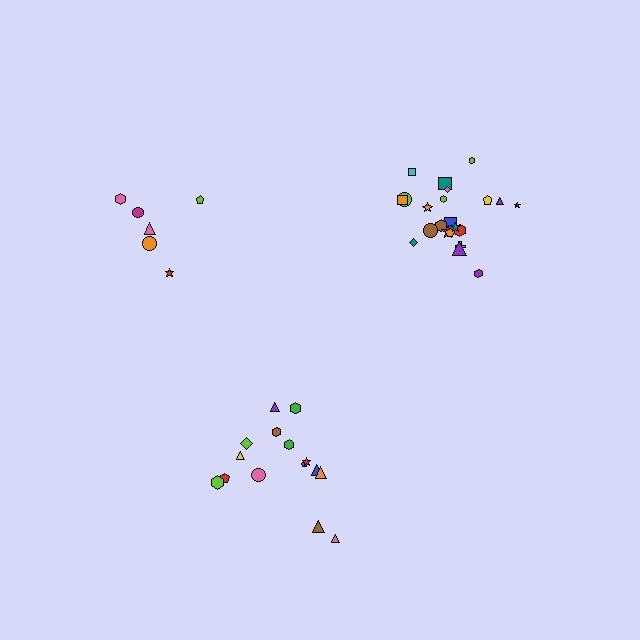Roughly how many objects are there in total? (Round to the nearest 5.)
Roughly 45 objects in total.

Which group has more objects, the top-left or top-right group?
The top-right group.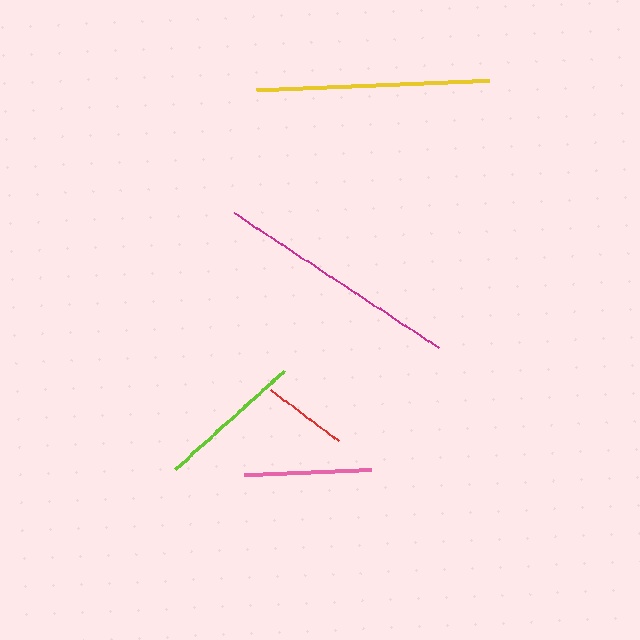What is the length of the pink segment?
The pink segment is approximately 127 pixels long.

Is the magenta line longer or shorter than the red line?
The magenta line is longer than the red line.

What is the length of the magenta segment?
The magenta segment is approximately 246 pixels long.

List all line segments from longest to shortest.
From longest to shortest: magenta, yellow, lime, pink, red.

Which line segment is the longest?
The magenta line is the longest at approximately 246 pixels.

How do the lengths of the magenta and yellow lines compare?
The magenta and yellow lines are approximately the same length.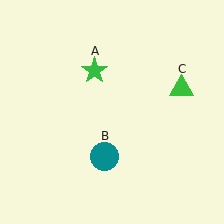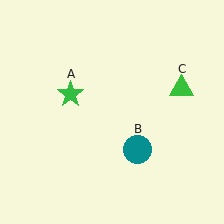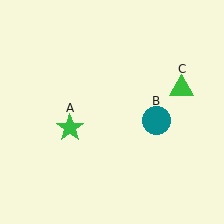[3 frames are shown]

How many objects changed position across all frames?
2 objects changed position: green star (object A), teal circle (object B).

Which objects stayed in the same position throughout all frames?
Green triangle (object C) remained stationary.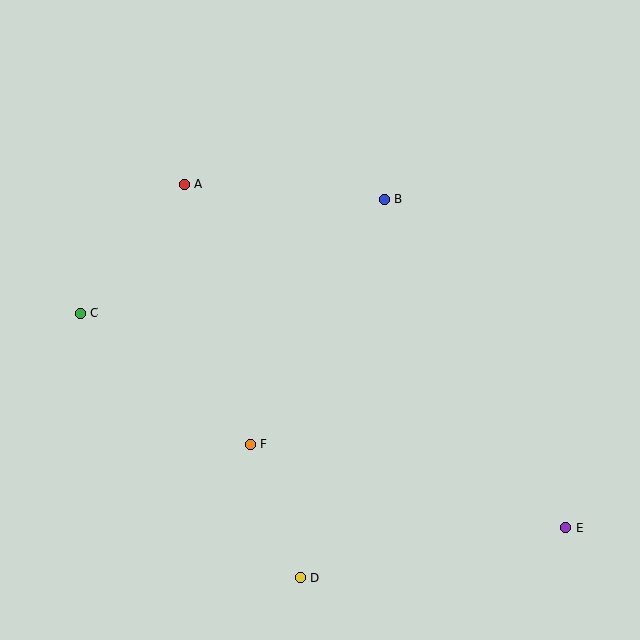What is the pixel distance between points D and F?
The distance between D and F is 143 pixels.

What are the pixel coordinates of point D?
Point D is at (300, 578).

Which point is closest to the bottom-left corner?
Point D is closest to the bottom-left corner.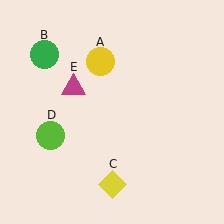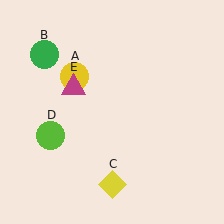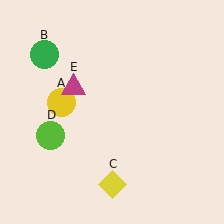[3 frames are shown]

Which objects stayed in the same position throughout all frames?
Green circle (object B) and yellow diamond (object C) and lime circle (object D) and magenta triangle (object E) remained stationary.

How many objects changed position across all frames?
1 object changed position: yellow circle (object A).